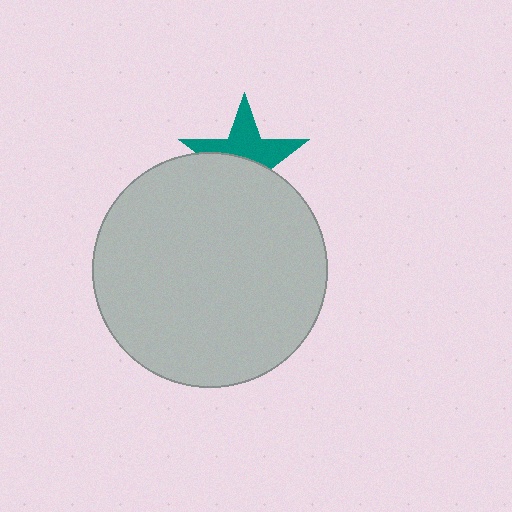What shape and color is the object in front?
The object in front is a light gray circle.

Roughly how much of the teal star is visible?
About half of it is visible (roughly 49%).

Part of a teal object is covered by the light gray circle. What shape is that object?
It is a star.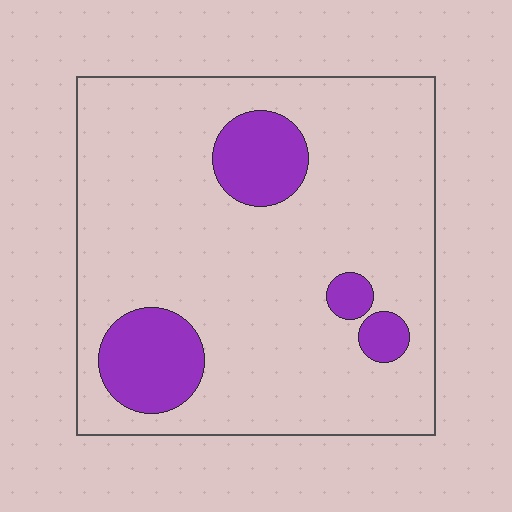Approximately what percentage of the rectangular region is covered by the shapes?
Approximately 15%.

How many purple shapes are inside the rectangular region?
4.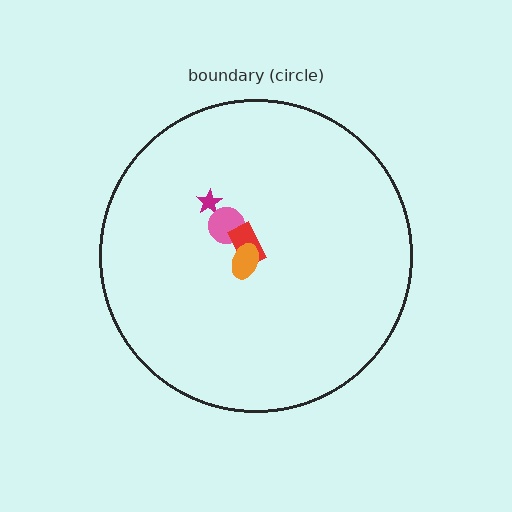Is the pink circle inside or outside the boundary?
Inside.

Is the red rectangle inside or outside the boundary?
Inside.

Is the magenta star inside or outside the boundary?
Inside.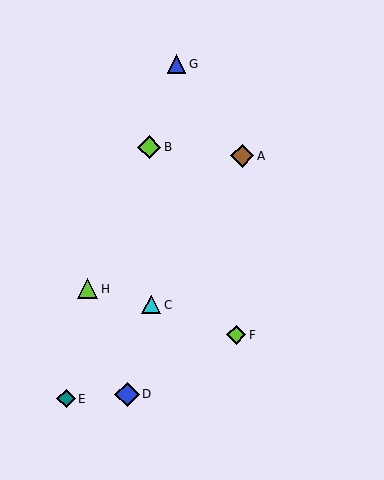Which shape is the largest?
The blue diamond (labeled D) is the largest.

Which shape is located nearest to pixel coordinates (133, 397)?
The blue diamond (labeled D) at (127, 394) is nearest to that location.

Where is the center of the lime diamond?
The center of the lime diamond is at (149, 147).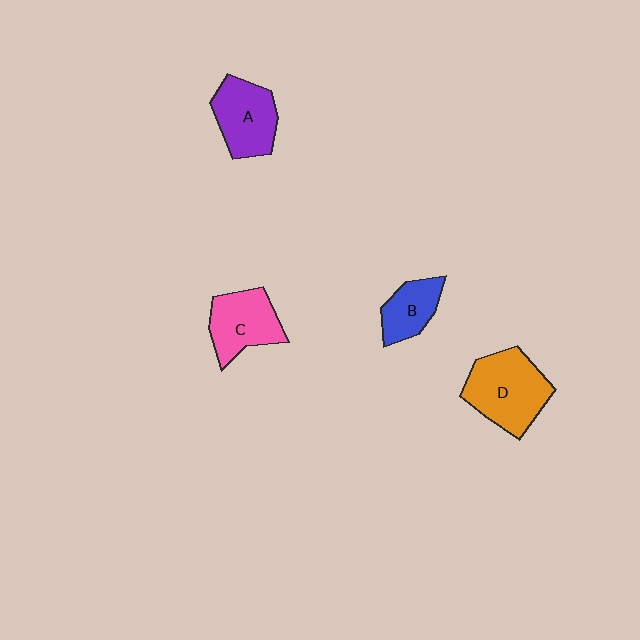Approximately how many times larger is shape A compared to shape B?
Approximately 1.5 times.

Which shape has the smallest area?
Shape B (blue).